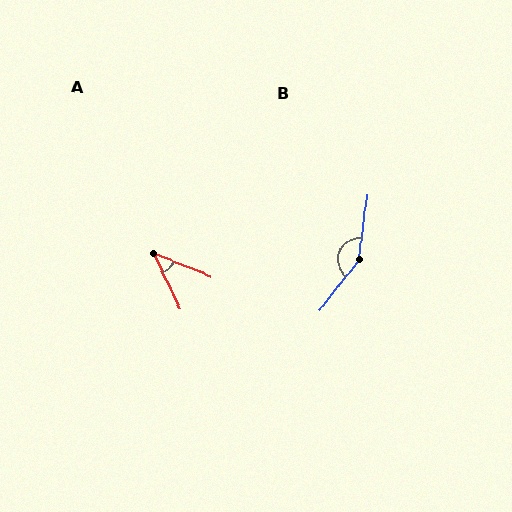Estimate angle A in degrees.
Approximately 42 degrees.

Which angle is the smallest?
A, at approximately 42 degrees.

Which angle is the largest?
B, at approximately 150 degrees.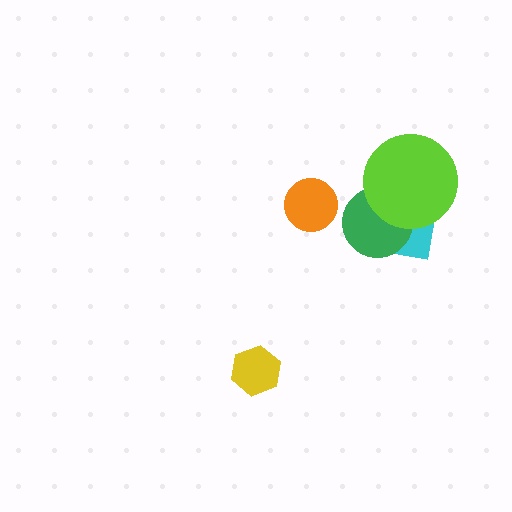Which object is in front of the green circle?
The lime circle is in front of the green circle.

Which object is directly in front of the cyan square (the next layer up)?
The green circle is directly in front of the cyan square.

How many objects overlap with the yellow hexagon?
0 objects overlap with the yellow hexagon.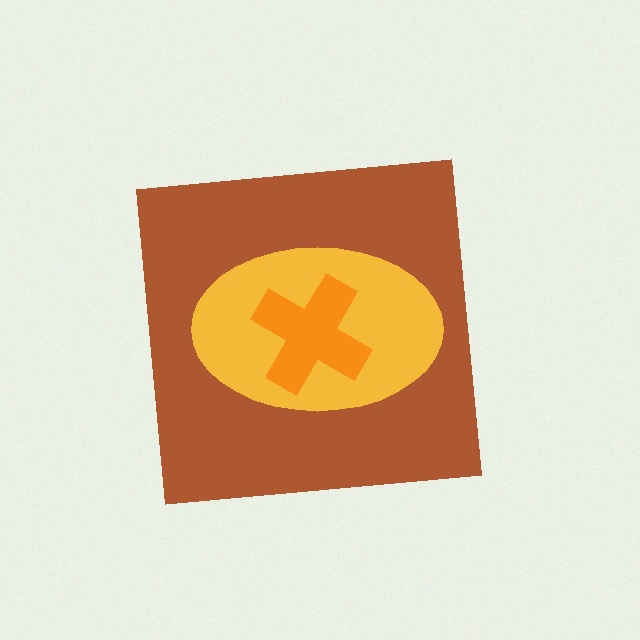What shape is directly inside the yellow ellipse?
The orange cross.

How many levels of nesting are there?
3.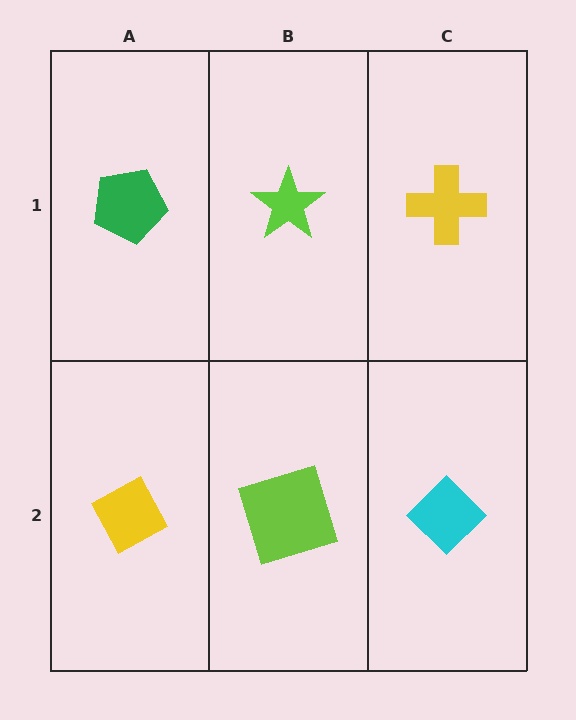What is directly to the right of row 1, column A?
A lime star.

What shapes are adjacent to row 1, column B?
A lime square (row 2, column B), a green pentagon (row 1, column A), a yellow cross (row 1, column C).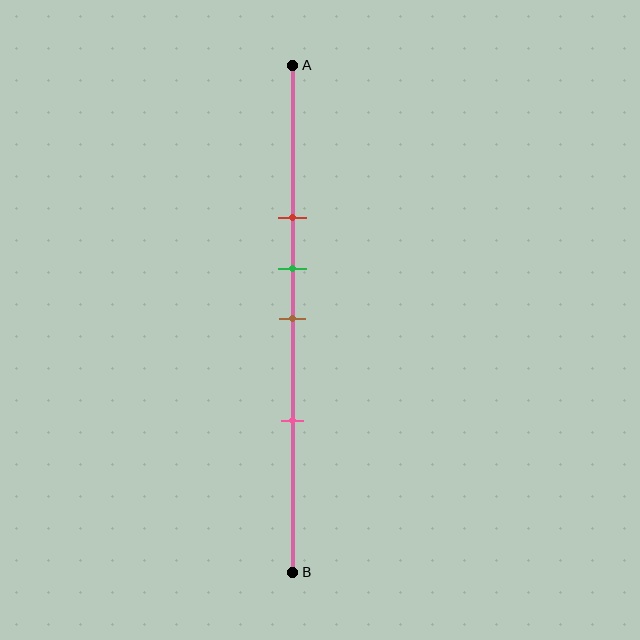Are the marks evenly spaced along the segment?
No, the marks are not evenly spaced.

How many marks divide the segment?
There are 4 marks dividing the segment.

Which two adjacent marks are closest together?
The green and brown marks are the closest adjacent pair.